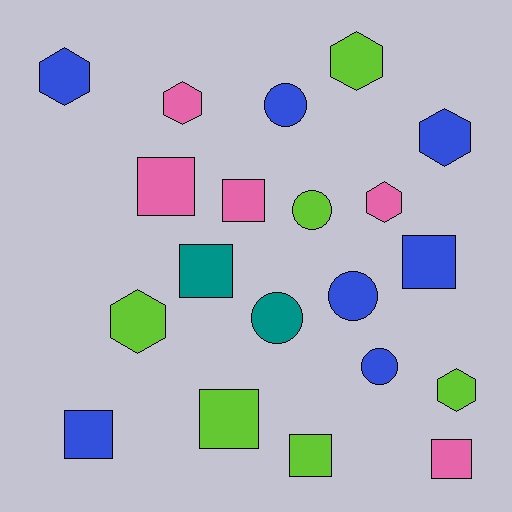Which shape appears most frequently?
Square, with 8 objects.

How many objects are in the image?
There are 20 objects.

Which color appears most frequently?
Blue, with 7 objects.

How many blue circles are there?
There are 3 blue circles.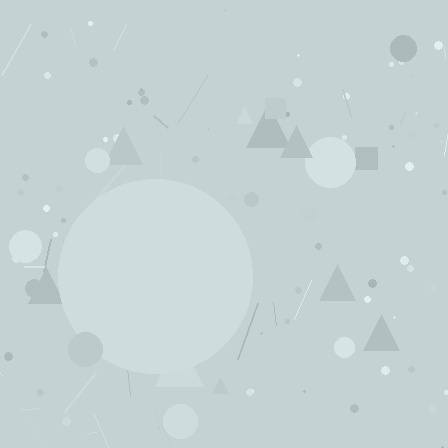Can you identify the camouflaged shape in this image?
The camouflaged shape is a circle.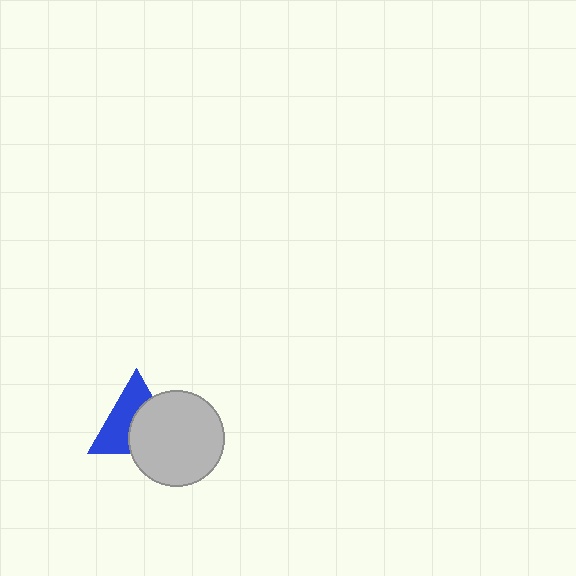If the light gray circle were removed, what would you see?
You would see the complete blue triangle.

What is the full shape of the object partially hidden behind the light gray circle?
The partially hidden object is a blue triangle.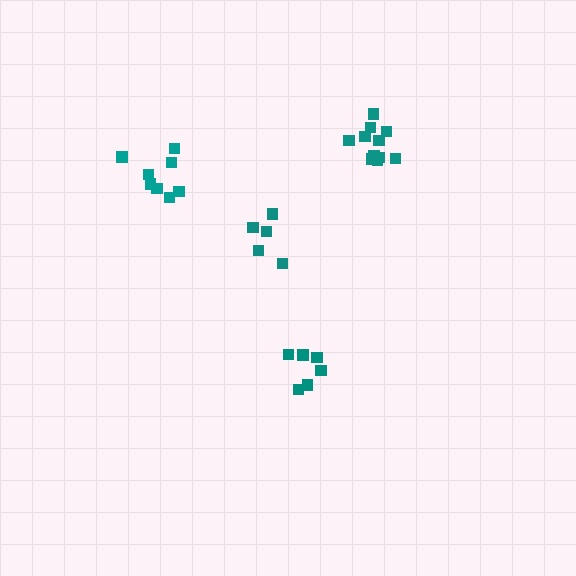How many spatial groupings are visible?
There are 4 spatial groupings.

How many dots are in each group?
Group 1: 8 dots, Group 2: 11 dots, Group 3: 5 dots, Group 4: 6 dots (30 total).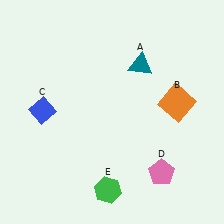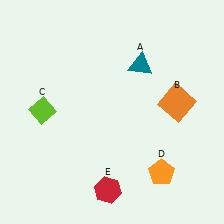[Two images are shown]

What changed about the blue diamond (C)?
In Image 1, C is blue. In Image 2, it changed to lime.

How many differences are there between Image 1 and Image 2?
There are 3 differences between the two images.